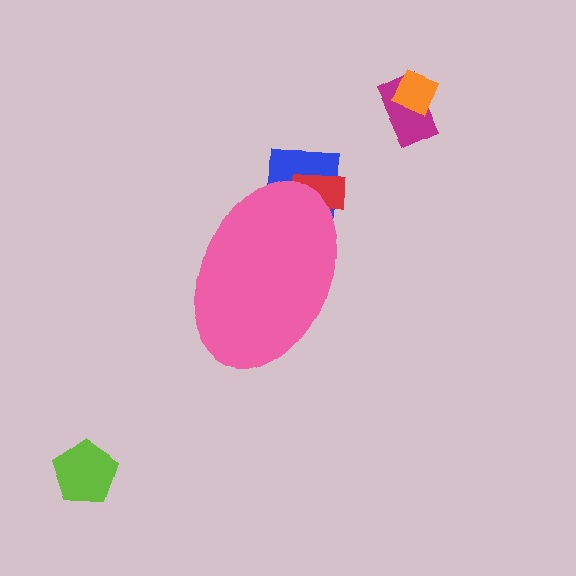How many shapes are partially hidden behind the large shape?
2 shapes are partially hidden.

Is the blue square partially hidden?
Yes, the blue square is partially hidden behind the pink ellipse.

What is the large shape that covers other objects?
A pink ellipse.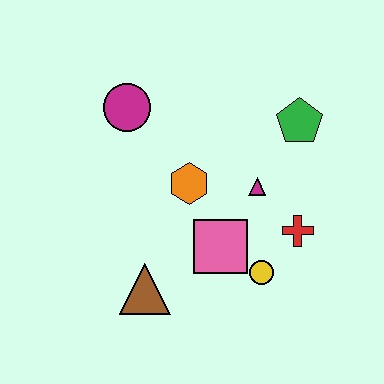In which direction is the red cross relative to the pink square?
The red cross is to the right of the pink square.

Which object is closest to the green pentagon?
The magenta triangle is closest to the green pentagon.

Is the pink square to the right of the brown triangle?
Yes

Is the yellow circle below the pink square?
Yes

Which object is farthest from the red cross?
The magenta circle is farthest from the red cross.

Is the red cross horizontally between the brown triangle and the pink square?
No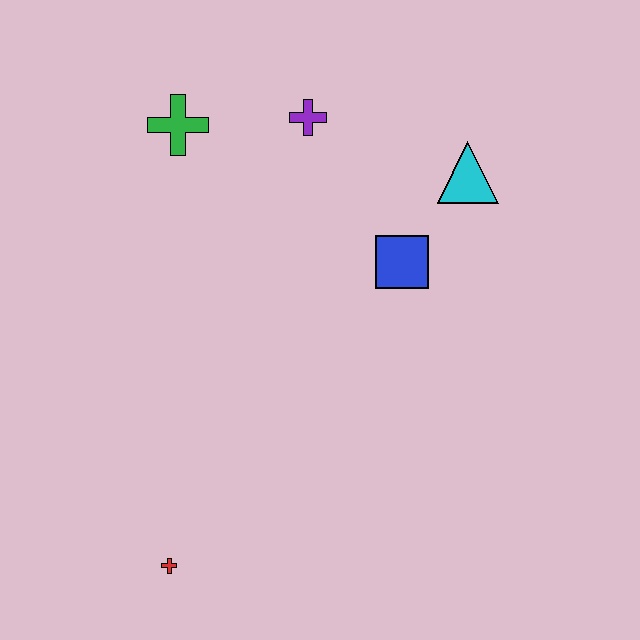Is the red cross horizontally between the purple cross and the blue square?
No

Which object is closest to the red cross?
The blue square is closest to the red cross.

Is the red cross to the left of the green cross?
Yes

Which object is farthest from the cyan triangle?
The red cross is farthest from the cyan triangle.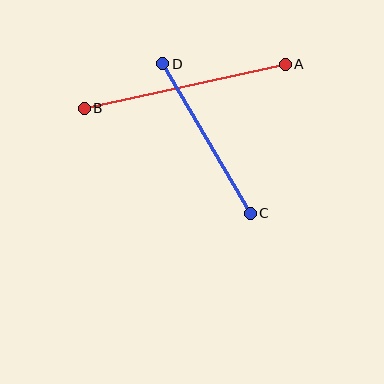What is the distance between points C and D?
The distance is approximately 173 pixels.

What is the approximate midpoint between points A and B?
The midpoint is at approximately (185, 86) pixels.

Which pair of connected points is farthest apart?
Points A and B are farthest apart.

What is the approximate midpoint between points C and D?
The midpoint is at approximately (207, 138) pixels.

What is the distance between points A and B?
The distance is approximately 206 pixels.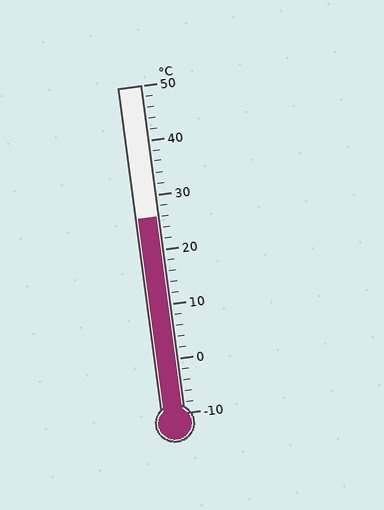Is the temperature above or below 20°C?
The temperature is above 20°C.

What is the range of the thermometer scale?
The thermometer scale ranges from -10°C to 50°C.